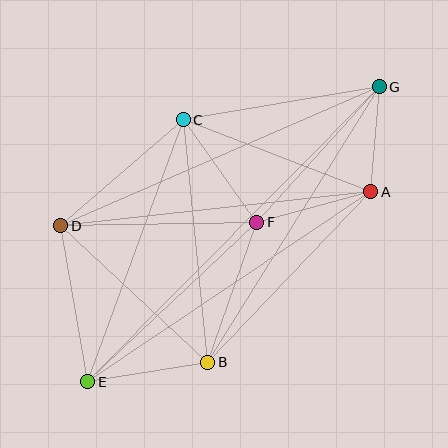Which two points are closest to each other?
Points A and G are closest to each other.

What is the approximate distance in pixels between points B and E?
The distance between B and E is approximately 122 pixels.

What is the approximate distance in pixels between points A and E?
The distance between A and E is approximately 341 pixels.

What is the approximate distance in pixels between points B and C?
The distance between B and C is approximately 244 pixels.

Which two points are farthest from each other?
Points E and G are farthest from each other.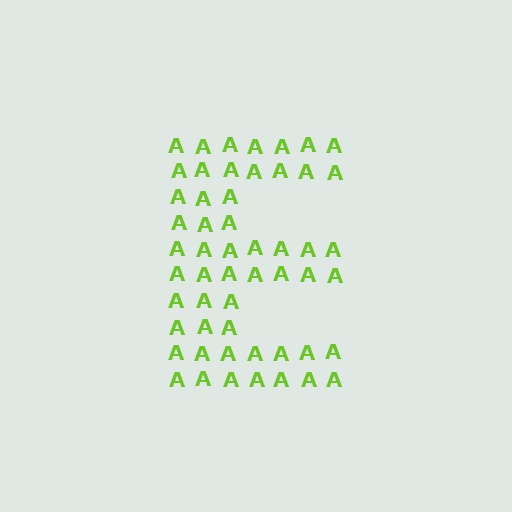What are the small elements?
The small elements are letter A's.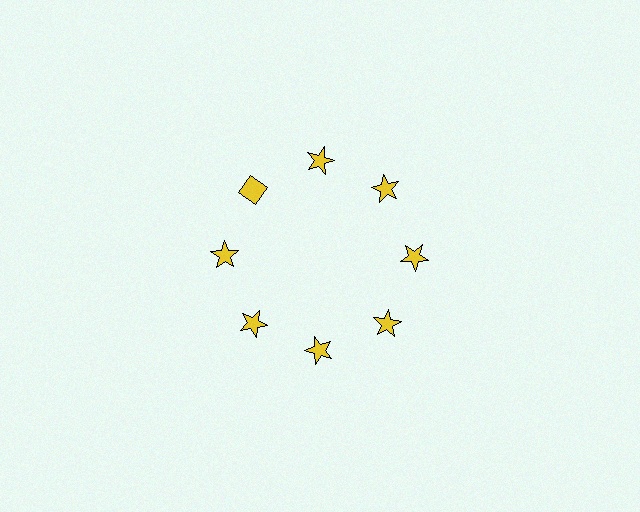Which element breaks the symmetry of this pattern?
The yellow diamond at roughly the 10 o'clock position breaks the symmetry. All other shapes are yellow stars.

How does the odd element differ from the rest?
It has a different shape: diamond instead of star.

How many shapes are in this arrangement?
There are 8 shapes arranged in a ring pattern.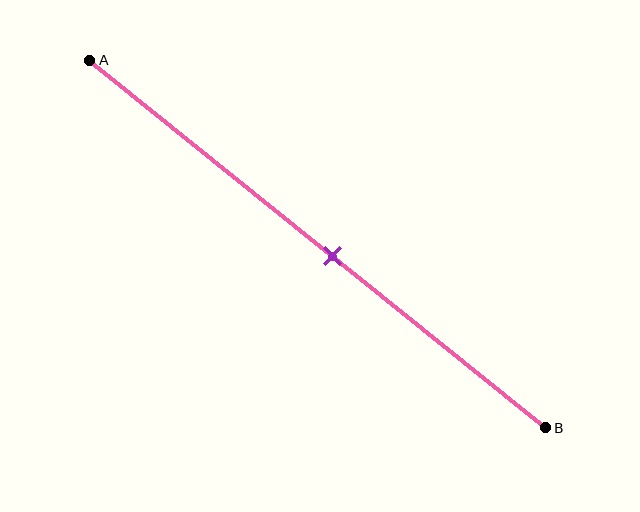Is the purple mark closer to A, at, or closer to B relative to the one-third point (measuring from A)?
The purple mark is closer to point B than the one-third point of segment AB.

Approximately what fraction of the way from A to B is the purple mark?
The purple mark is approximately 55% of the way from A to B.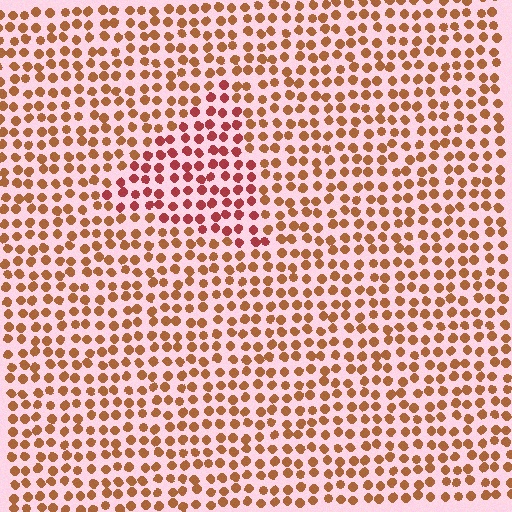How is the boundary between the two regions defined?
The boundary is defined purely by a slight shift in hue (about 29 degrees). Spacing, size, and orientation are identical on both sides.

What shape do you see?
I see a triangle.